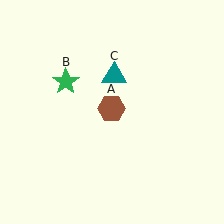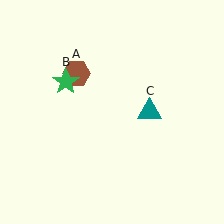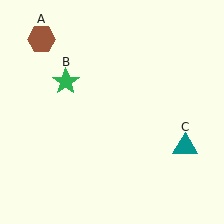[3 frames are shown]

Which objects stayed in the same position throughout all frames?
Green star (object B) remained stationary.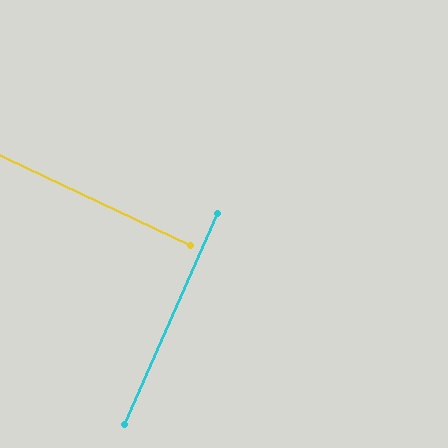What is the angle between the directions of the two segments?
Approximately 89 degrees.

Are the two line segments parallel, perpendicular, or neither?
Perpendicular — they meet at approximately 89°.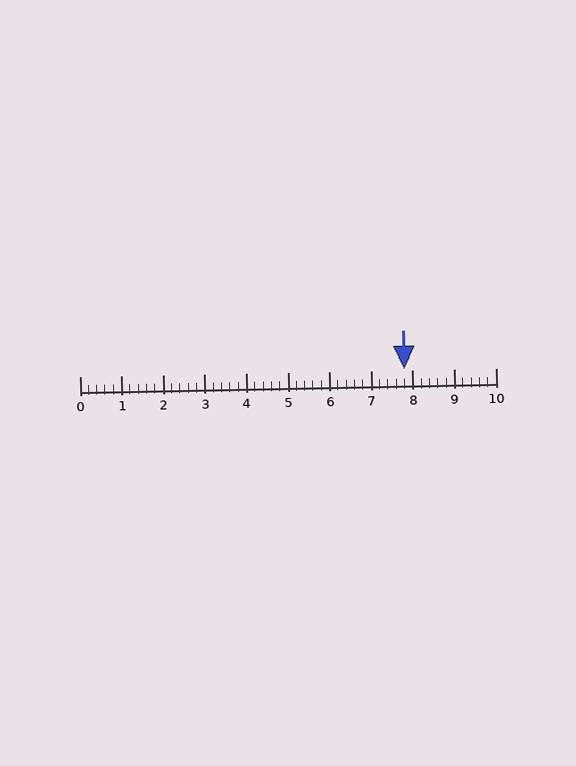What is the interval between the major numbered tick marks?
The major tick marks are spaced 1 units apart.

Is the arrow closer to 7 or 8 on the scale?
The arrow is closer to 8.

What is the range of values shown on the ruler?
The ruler shows values from 0 to 10.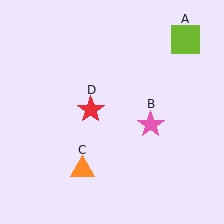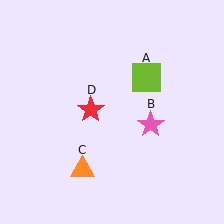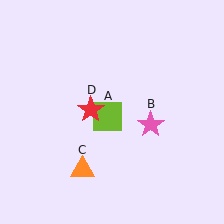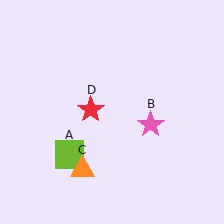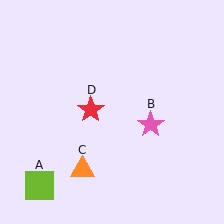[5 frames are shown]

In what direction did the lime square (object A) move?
The lime square (object A) moved down and to the left.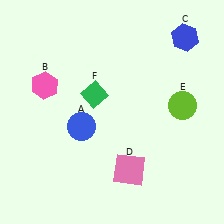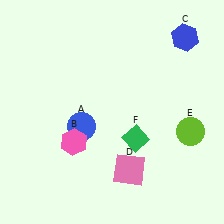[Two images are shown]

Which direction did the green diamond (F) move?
The green diamond (F) moved down.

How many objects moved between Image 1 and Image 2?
3 objects moved between the two images.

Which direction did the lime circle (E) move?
The lime circle (E) moved down.